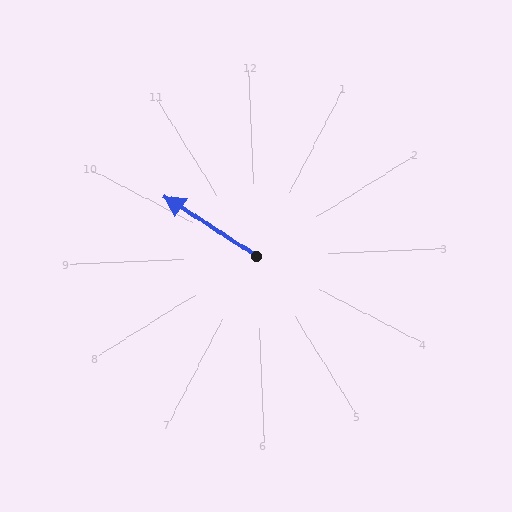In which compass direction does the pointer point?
Northwest.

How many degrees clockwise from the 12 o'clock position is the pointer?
Approximately 305 degrees.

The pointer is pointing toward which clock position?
Roughly 10 o'clock.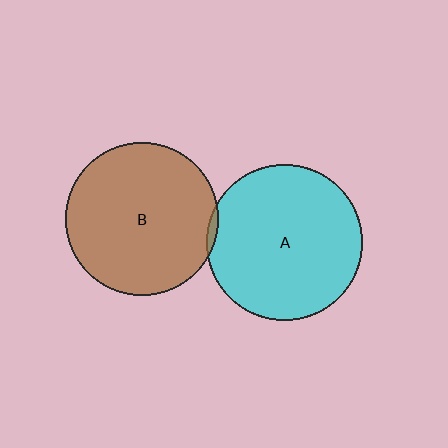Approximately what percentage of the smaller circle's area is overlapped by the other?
Approximately 5%.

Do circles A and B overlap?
Yes.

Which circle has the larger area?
Circle A (cyan).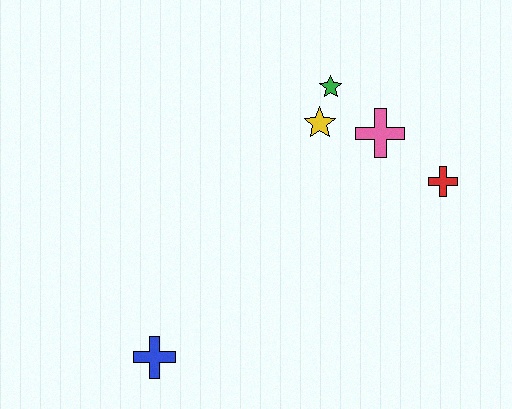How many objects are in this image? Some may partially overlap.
There are 5 objects.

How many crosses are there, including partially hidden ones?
There are 3 crosses.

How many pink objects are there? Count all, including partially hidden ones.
There is 1 pink object.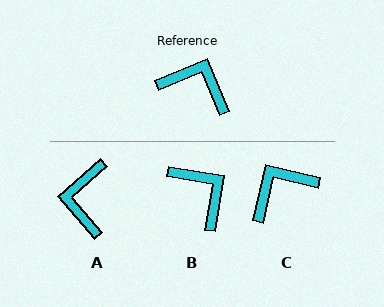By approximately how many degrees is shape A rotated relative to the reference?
Approximately 108 degrees counter-clockwise.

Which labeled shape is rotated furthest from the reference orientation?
A, about 108 degrees away.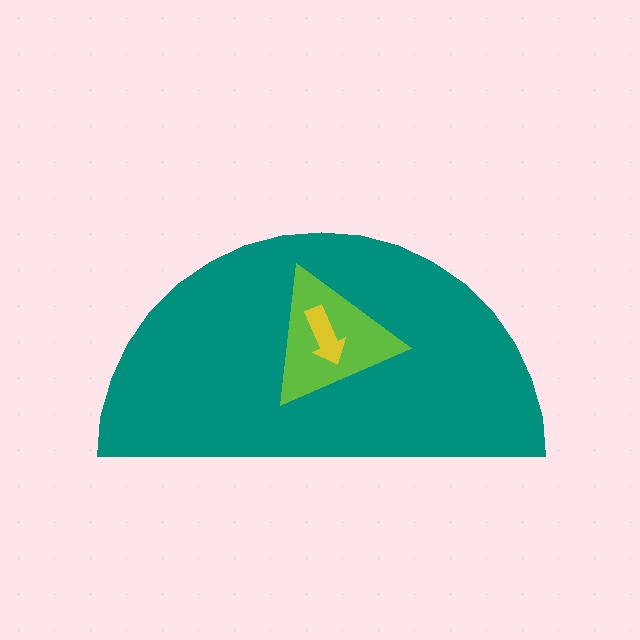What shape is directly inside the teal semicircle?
The lime triangle.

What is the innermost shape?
The yellow arrow.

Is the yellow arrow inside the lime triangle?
Yes.